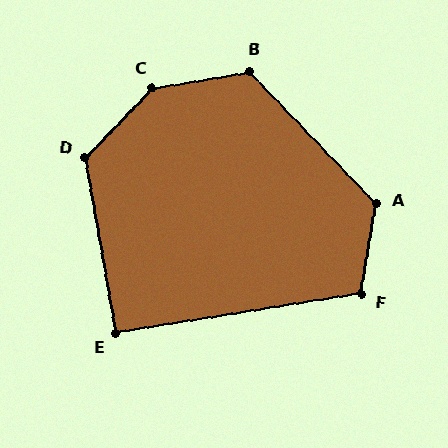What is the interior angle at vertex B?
Approximately 125 degrees (obtuse).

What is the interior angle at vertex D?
Approximately 126 degrees (obtuse).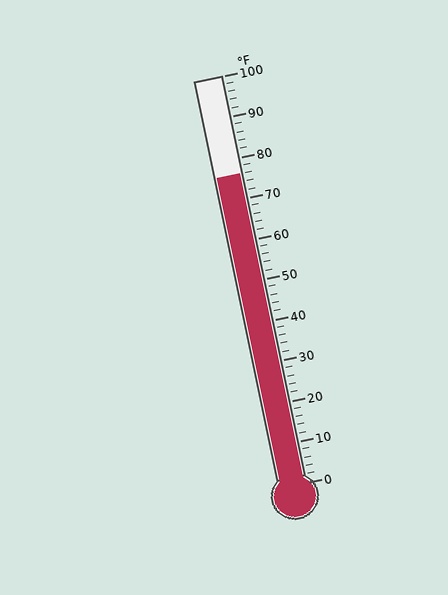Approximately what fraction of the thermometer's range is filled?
The thermometer is filled to approximately 75% of its range.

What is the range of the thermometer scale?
The thermometer scale ranges from 0°F to 100°F.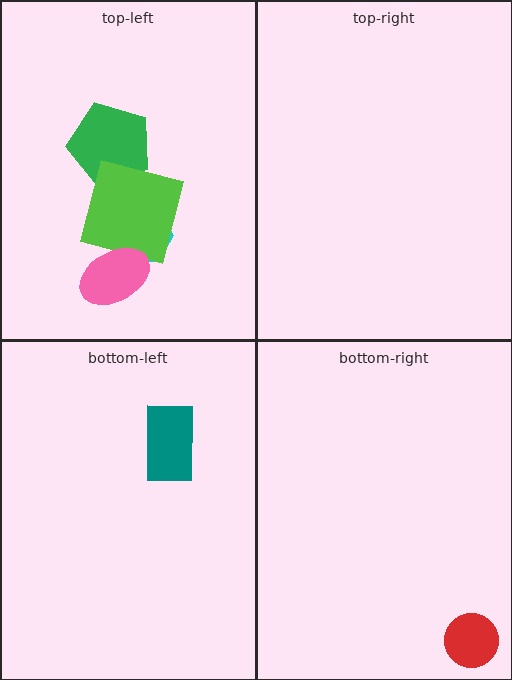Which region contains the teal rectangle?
The bottom-left region.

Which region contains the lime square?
The top-left region.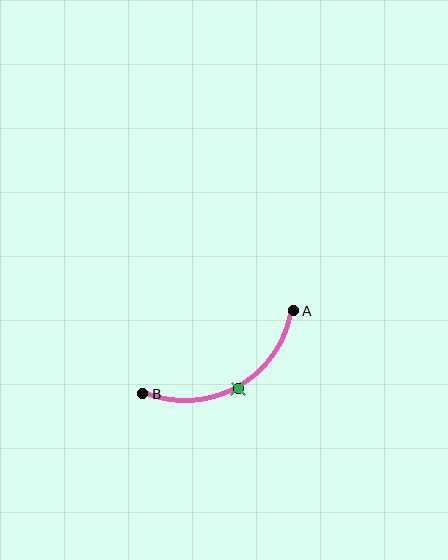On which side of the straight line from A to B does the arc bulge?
The arc bulges below the straight line connecting A and B.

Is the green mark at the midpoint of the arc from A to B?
Yes. The green mark lies on the arc at equal arc-length from both A and B — it is the arc midpoint.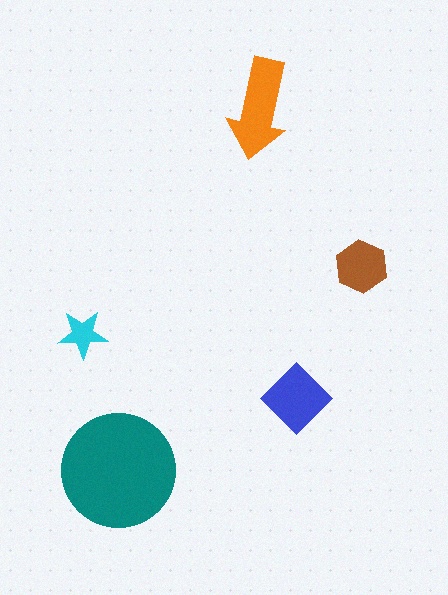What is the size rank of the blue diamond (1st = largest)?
3rd.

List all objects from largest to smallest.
The teal circle, the orange arrow, the blue diamond, the brown hexagon, the cyan star.